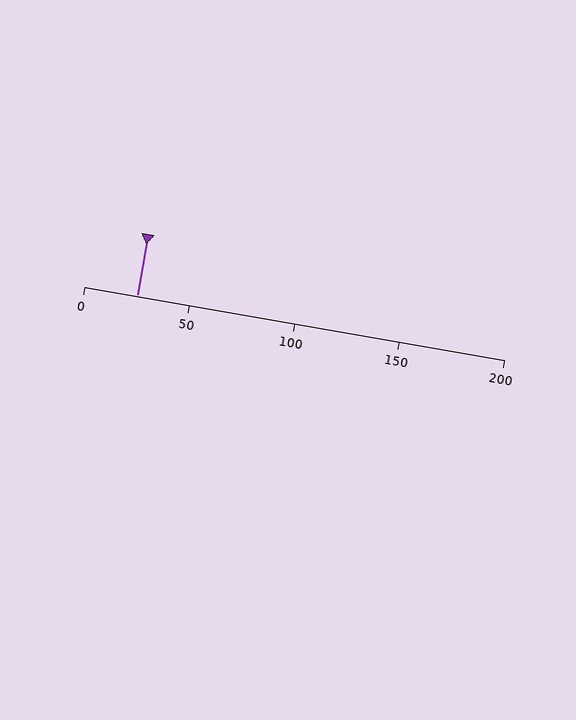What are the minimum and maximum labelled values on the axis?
The axis runs from 0 to 200.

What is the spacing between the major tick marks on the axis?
The major ticks are spaced 50 apart.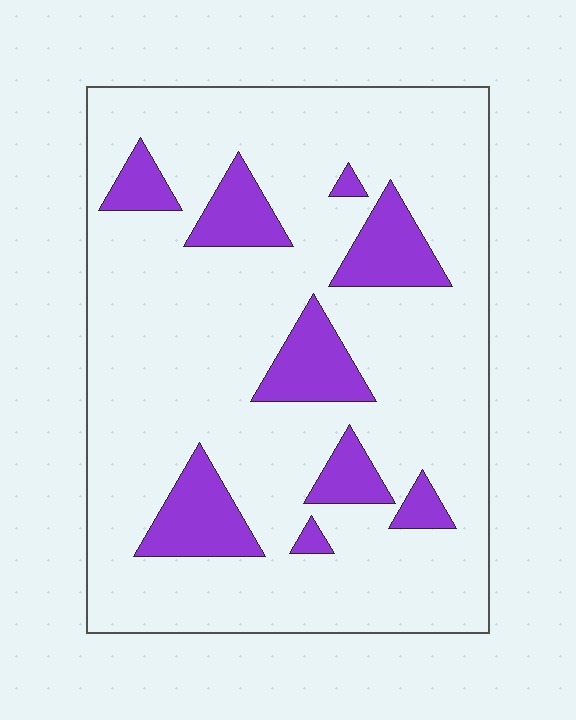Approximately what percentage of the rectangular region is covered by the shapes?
Approximately 15%.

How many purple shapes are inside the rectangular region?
9.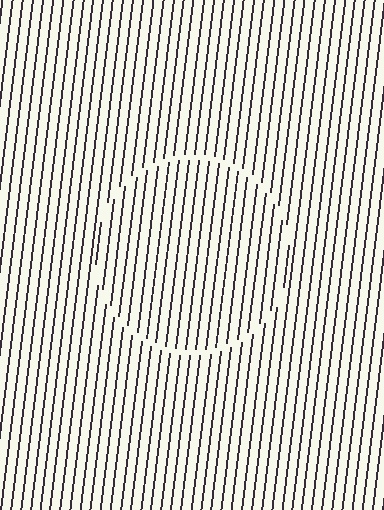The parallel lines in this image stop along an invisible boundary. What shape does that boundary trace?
An illusory circle. The interior of the shape contains the same grating, shifted by half a period — the contour is defined by the phase discontinuity where line-ends from the inner and outer gratings abut.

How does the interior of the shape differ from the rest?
The interior of the shape contains the same grating, shifted by half a period — the contour is defined by the phase discontinuity where line-ends from the inner and outer gratings abut.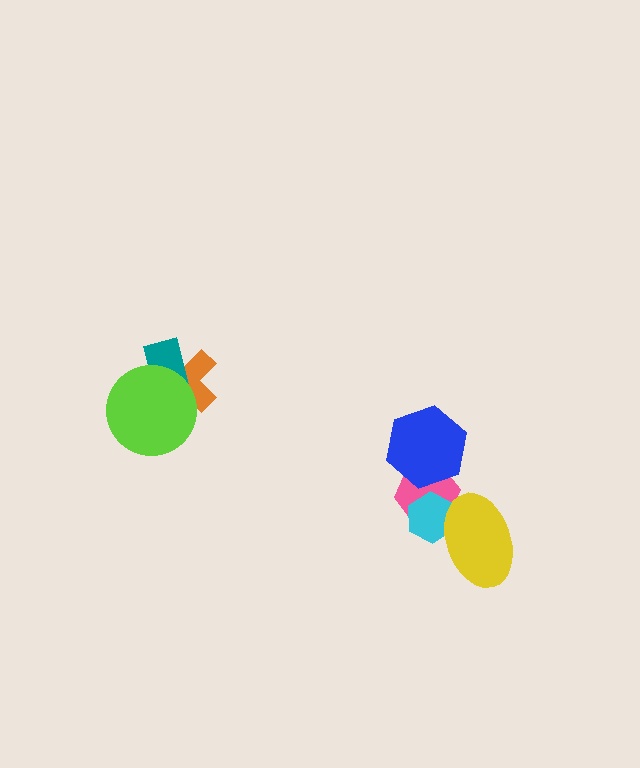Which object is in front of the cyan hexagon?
The yellow ellipse is in front of the cyan hexagon.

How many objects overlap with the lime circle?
2 objects overlap with the lime circle.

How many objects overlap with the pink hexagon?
3 objects overlap with the pink hexagon.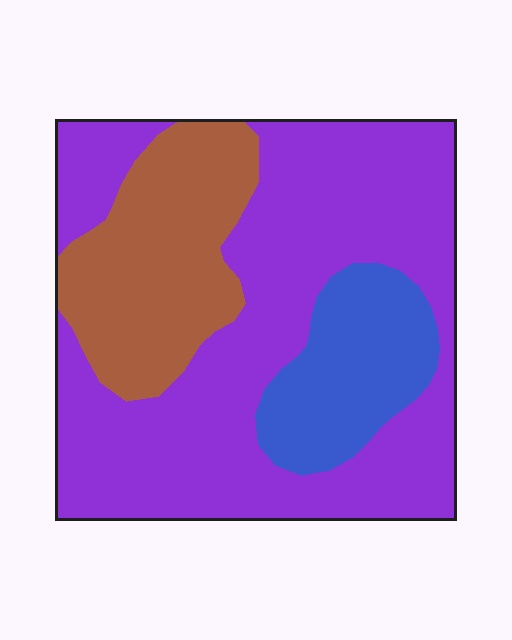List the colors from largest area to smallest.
From largest to smallest: purple, brown, blue.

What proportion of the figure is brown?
Brown takes up about one quarter (1/4) of the figure.